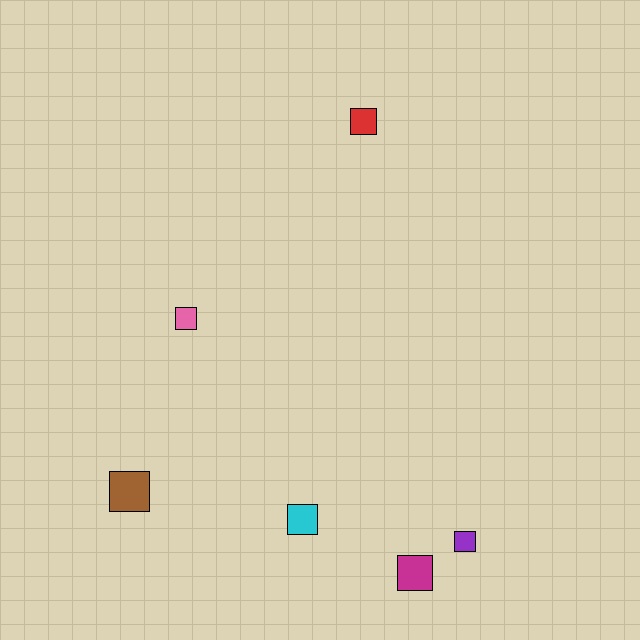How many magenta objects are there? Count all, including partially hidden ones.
There is 1 magenta object.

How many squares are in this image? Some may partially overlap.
There are 6 squares.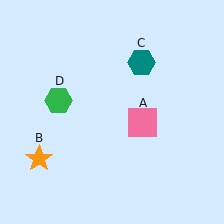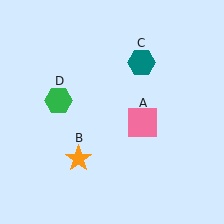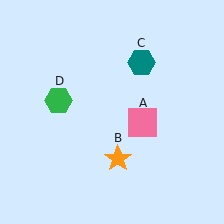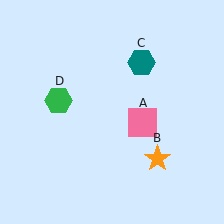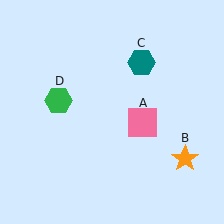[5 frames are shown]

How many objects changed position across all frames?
1 object changed position: orange star (object B).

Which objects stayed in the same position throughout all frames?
Pink square (object A) and teal hexagon (object C) and green hexagon (object D) remained stationary.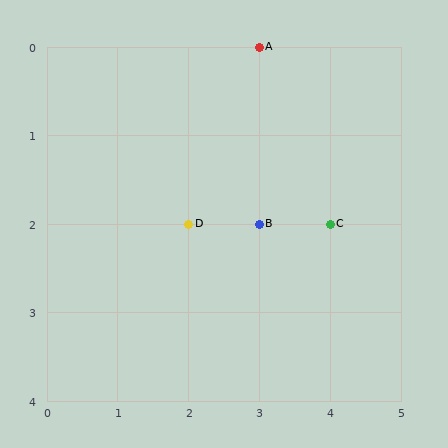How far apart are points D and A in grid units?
Points D and A are 1 column and 2 rows apart (about 2.2 grid units diagonally).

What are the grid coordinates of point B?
Point B is at grid coordinates (3, 2).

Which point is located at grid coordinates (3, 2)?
Point B is at (3, 2).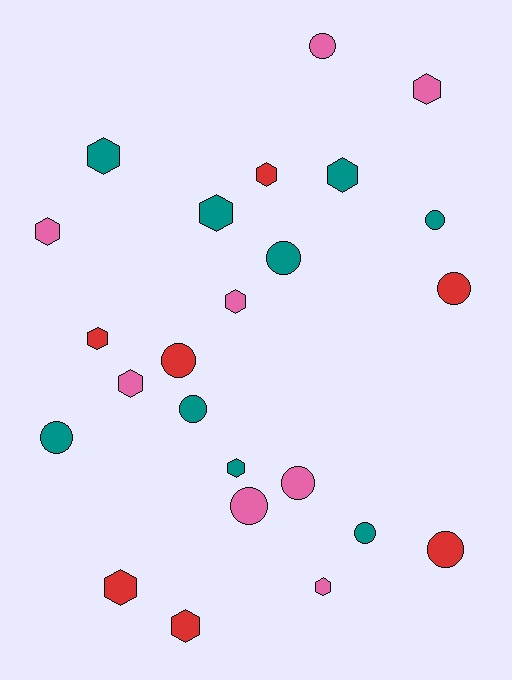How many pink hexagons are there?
There are 5 pink hexagons.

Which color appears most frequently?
Teal, with 9 objects.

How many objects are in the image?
There are 24 objects.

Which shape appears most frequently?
Hexagon, with 13 objects.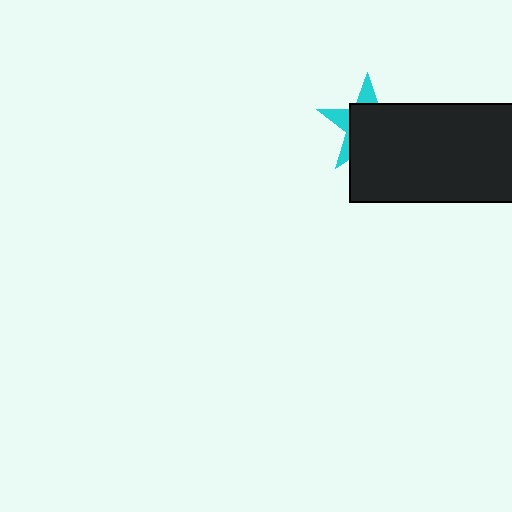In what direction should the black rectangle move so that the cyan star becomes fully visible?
The black rectangle should move toward the lower-right. That is the shortest direction to clear the overlap and leave the cyan star fully visible.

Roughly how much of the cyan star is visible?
A small part of it is visible (roughly 31%).